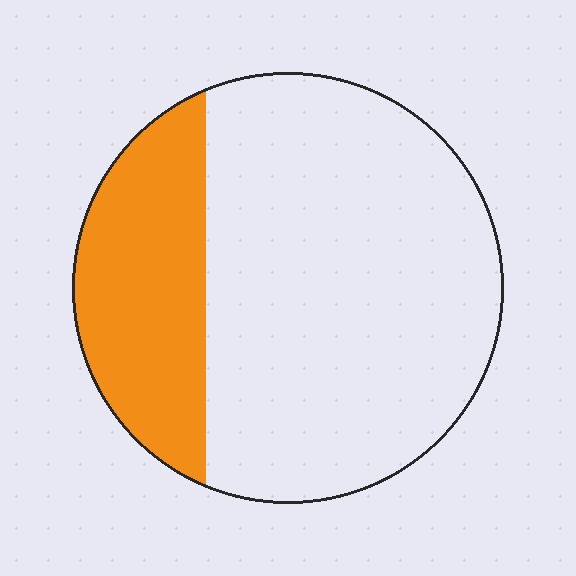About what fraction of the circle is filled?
About one quarter (1/4).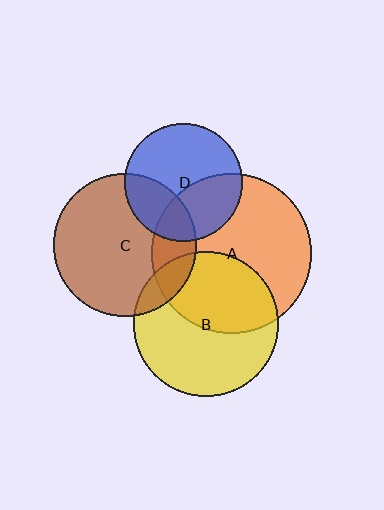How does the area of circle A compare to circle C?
Approximately 1.3 times.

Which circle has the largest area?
Circle A (orange).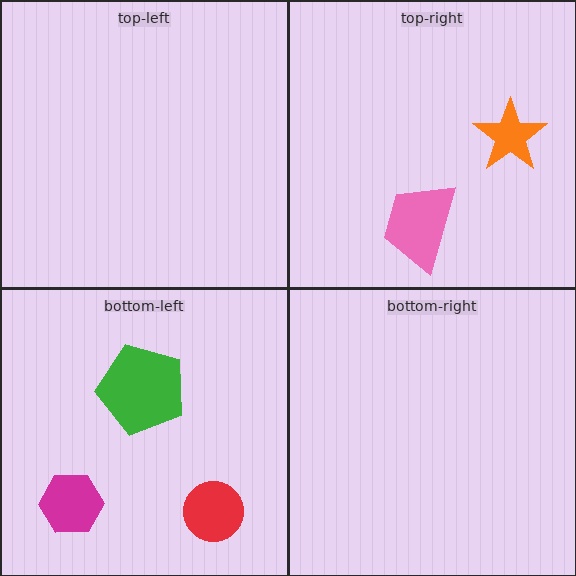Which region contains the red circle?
The bottom-left region.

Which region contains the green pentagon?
The bottom-left region.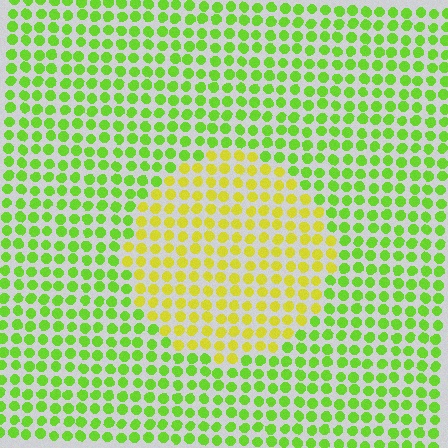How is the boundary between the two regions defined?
The boundary is defined purely by a slight shift in hue (about 38 degrees). Spacing, size, and orientation are identical on both sides.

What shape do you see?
I see a circle.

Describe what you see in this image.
The image is filled with small lime elements in a uniform arrangement. A circle-shaped region is visible where the elements are tinted to a slightly different hue, forming a subtle color boundary.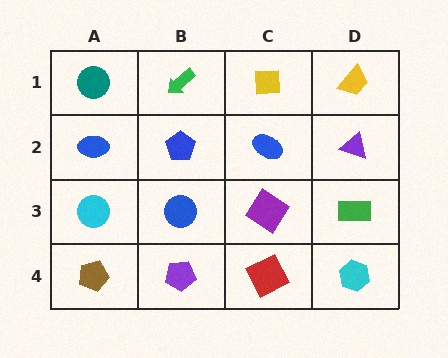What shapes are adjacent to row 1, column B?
A blue pentagon (row 2, column B), a teal circle (row 1, column A), a yellow square (row 1, column C).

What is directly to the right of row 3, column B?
A purple diamond.